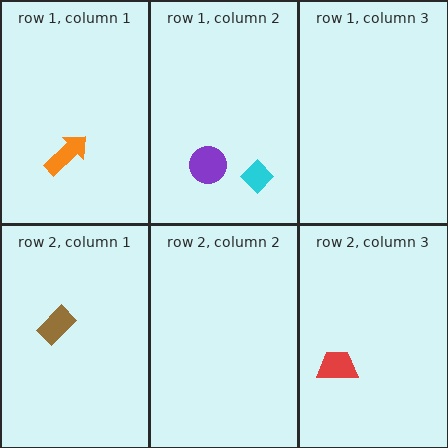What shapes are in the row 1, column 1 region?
The orange arrow.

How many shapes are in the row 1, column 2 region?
2.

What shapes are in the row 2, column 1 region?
The brown rectangle.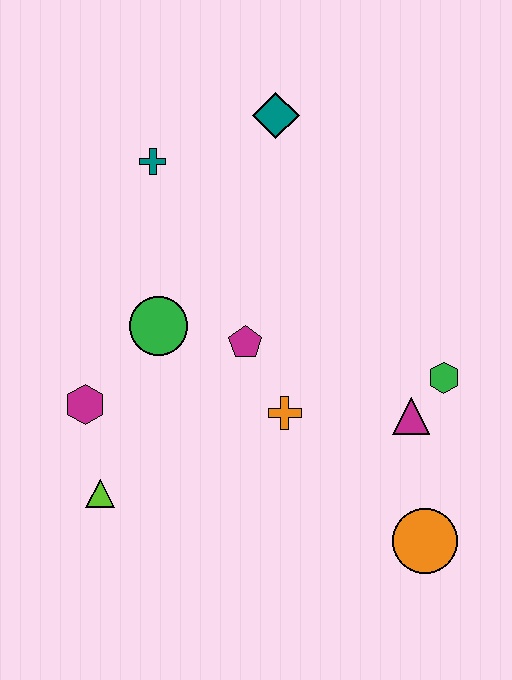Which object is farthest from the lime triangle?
The teal diamond is farthest from the lime triangle.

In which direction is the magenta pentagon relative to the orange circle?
The magenta pentagon is above the orange circle.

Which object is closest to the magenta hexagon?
The lime triangle is closest to the magenta hexagon.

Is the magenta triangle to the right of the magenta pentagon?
Yes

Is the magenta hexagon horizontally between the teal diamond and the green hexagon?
No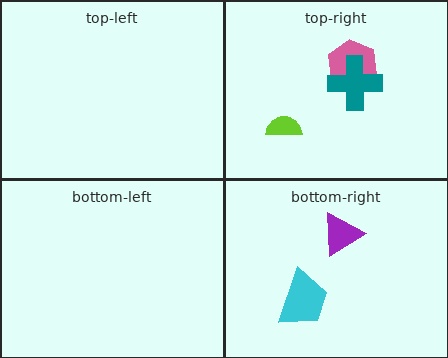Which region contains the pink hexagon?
The top-right region.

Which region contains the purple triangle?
The bottom-right region.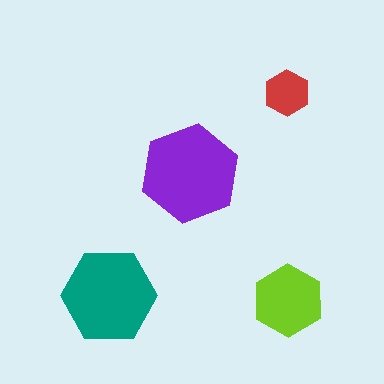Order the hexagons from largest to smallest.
the purple one, the teal one, the lime one, the red one.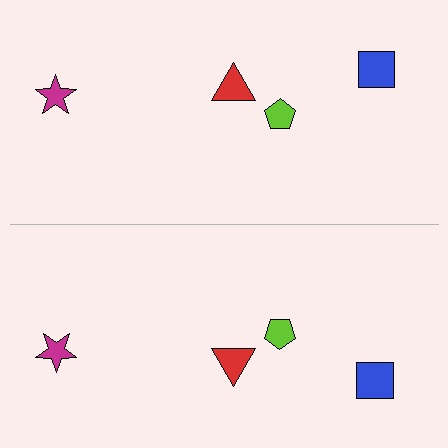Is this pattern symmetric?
Yes, this pattern has bilateral (reflection) symmetry.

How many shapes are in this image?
There are 8 shapes in this image.